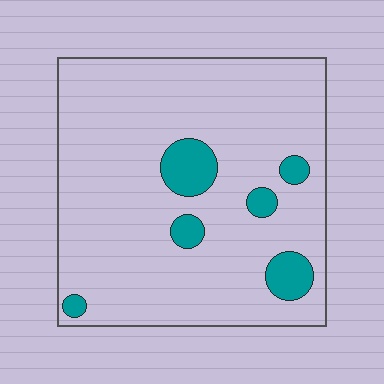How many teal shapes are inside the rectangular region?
6.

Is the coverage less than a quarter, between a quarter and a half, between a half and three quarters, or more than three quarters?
Less than a quarter.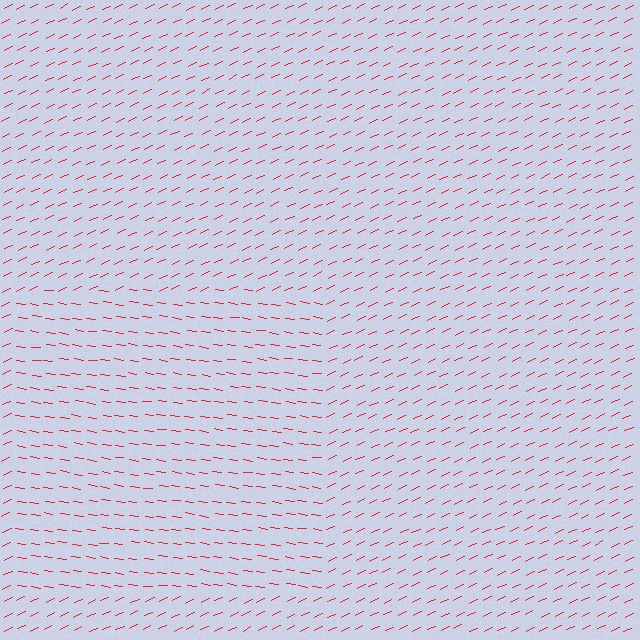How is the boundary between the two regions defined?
The boundary is defined purely by a change in line orientation (approximately 33 degrees difference). All lines are the same color and thickness.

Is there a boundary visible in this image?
Yes, there is a texture boundary formed by a change in line orientation.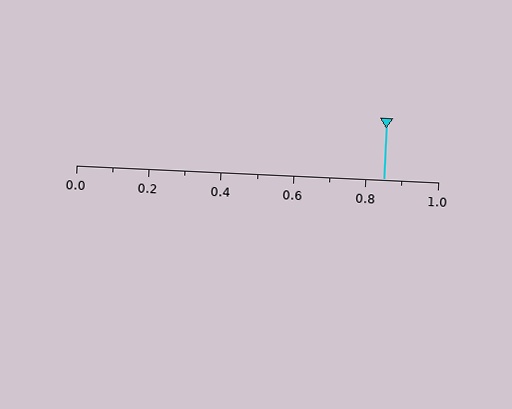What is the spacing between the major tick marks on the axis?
The major ticks are spaced 0.2 apart.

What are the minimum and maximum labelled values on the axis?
The axis runs from 0.0 to 1.0.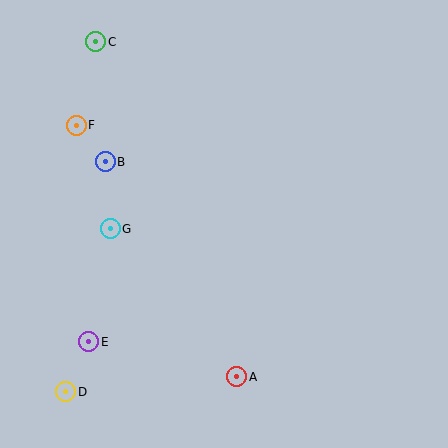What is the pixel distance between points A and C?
The distance between A and C is 363 pixels.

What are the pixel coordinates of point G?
Point G is at (110, 229).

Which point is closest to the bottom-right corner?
Point A is closest to the bottom-right corner.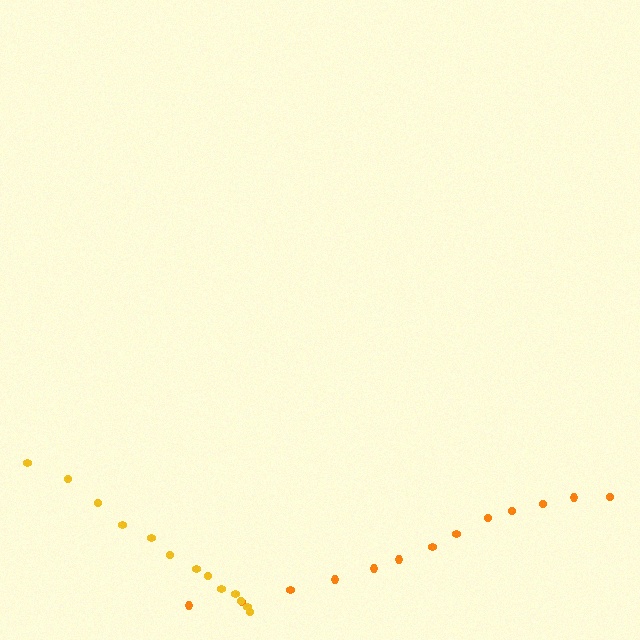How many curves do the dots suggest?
There are 2 distinct paths.